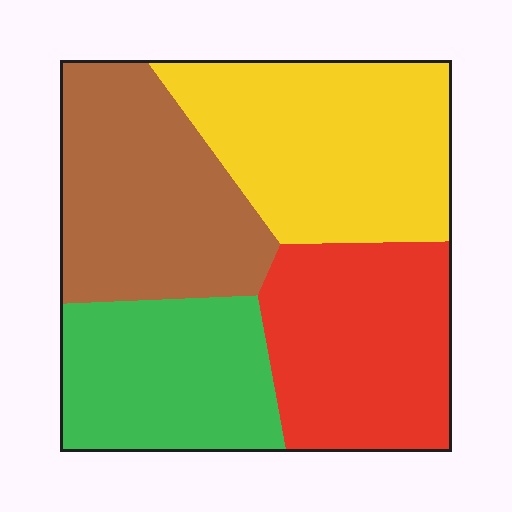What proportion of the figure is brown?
Brown takes up between a sixth and a third of the figure.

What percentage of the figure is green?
Green covers 21% of the figure.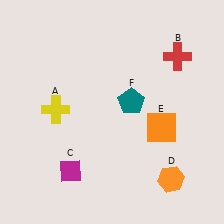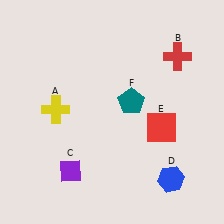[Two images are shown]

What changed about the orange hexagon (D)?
In Image 1, D is orange. In Image 2, it changed to blue.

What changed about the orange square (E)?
In Image 1, E is orange. In Image 2, it changed to red.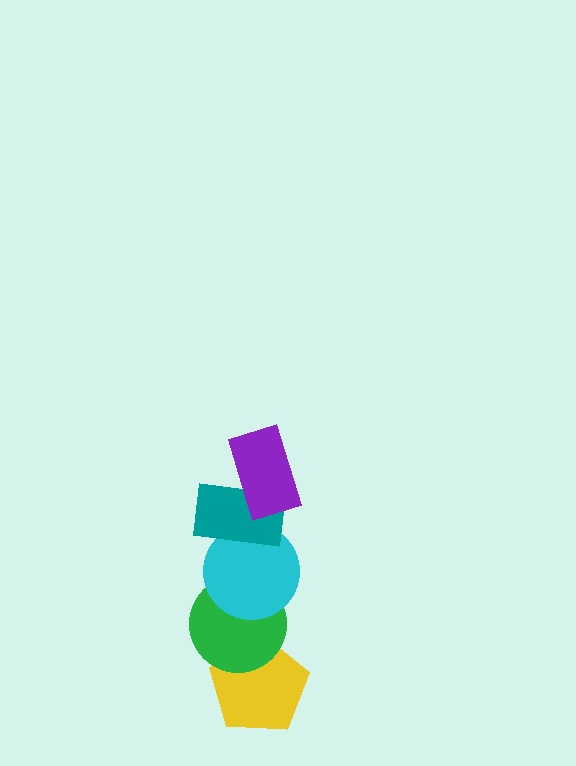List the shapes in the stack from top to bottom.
From top to bottom: the purple rectangle, the teal rectangle, the cyan circle, the green circle, the yellow pentagon.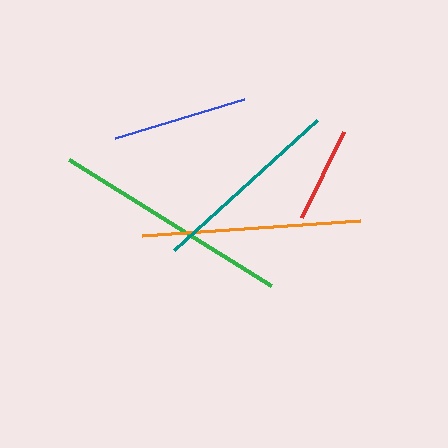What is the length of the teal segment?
The teal segment is approximately 193 pixels long.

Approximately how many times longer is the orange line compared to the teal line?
The orange line is approximately 1.1 times the length of the teal line.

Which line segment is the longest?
The green line is the longest at approximately 238 pixels.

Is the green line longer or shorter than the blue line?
The green line is longer than the blue line.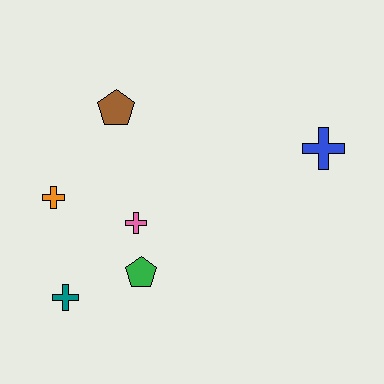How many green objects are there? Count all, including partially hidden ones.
There is 1 green object.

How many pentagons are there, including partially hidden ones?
There are 2 pentagons.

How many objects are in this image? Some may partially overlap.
There are 6 objects.